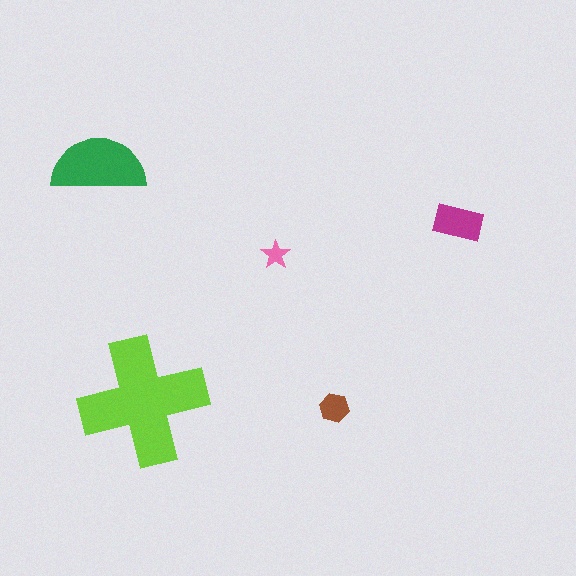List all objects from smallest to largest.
The pink star, the brown hexagon, the magenta rectangle, the green semicircle, the lime cross.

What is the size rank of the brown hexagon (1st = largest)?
4th.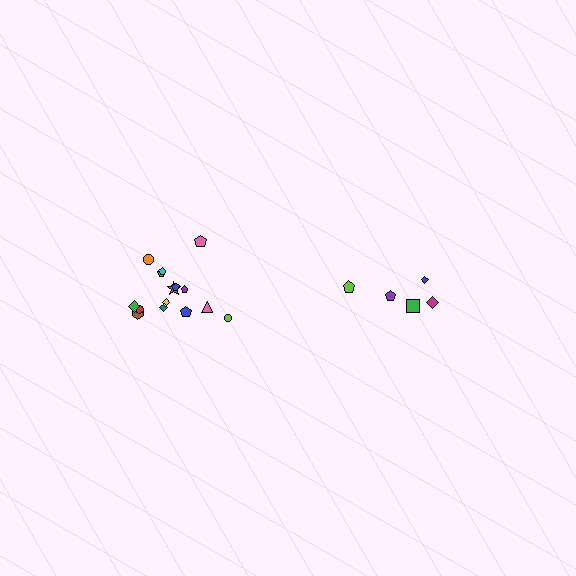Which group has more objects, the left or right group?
The left group.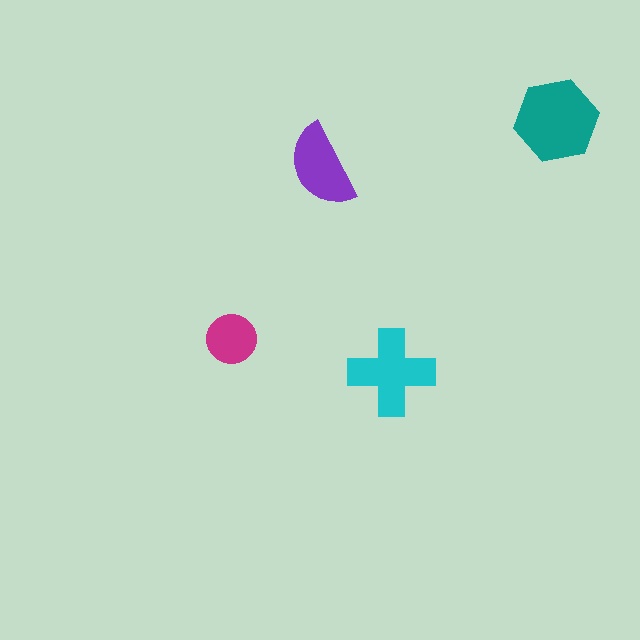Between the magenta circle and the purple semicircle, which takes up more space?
The purple semicircle.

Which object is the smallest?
The magenta circle.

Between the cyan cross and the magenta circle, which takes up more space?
The cyan cross.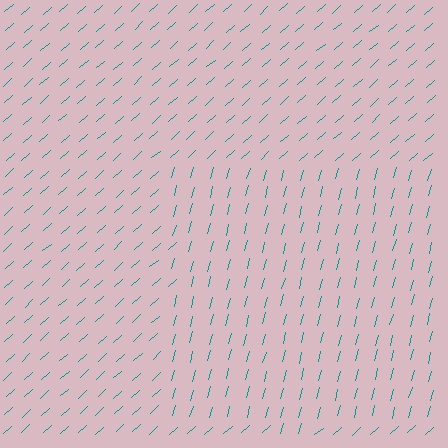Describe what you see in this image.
The image is filled with small teal line segments. A rectangle region in the image has lines oriented differently from the surrounding lines, creating a visible texture boundary.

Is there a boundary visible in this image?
Yes, there is a texture boundary formed by a change in line orientation.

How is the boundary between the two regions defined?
The boundary is defined purely by a change in line orientation (approximately 33 degrees difference). All lines are the same color and thickness.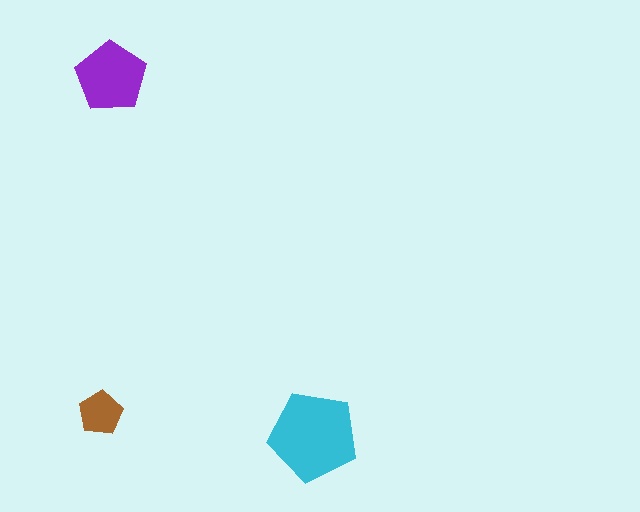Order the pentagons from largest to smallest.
the cyan one, the purple one, the brown one.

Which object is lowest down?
The cyan pentagon is bottommost.